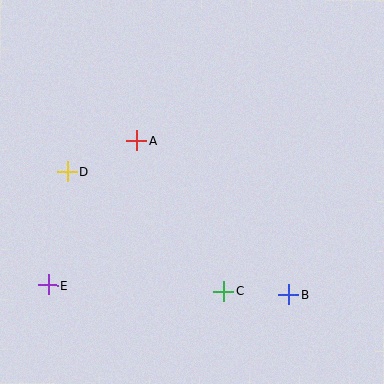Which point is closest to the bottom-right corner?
Point B is closest to the bottom-right corner.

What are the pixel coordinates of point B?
Point B is at (288, 295).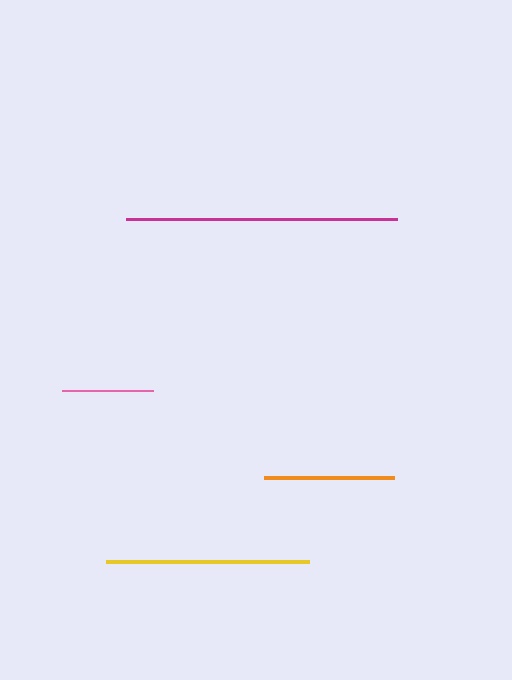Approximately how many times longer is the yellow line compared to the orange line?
The yellow line is approximately 1.6 times the length of the orange line.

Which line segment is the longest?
The magenta line is the longest at approximately 271 pixels.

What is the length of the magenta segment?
The magenta segment is approximately 271 pixels long.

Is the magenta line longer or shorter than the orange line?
The magenta line is longer than the orange line.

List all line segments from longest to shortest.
From longest to shortest: magenta, yellow, orange, pink.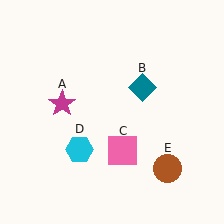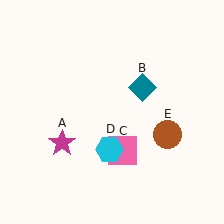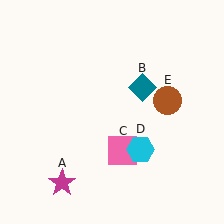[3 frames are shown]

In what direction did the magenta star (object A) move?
The magenta star (object A) moved down.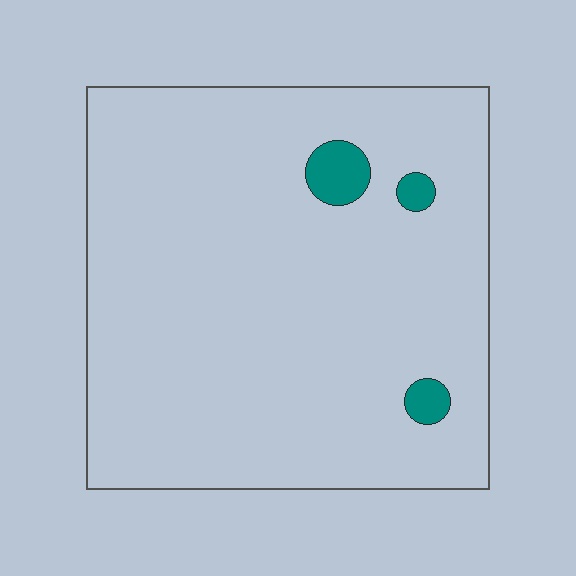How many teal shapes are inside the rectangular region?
3.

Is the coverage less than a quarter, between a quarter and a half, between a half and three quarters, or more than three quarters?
Less than a quarter.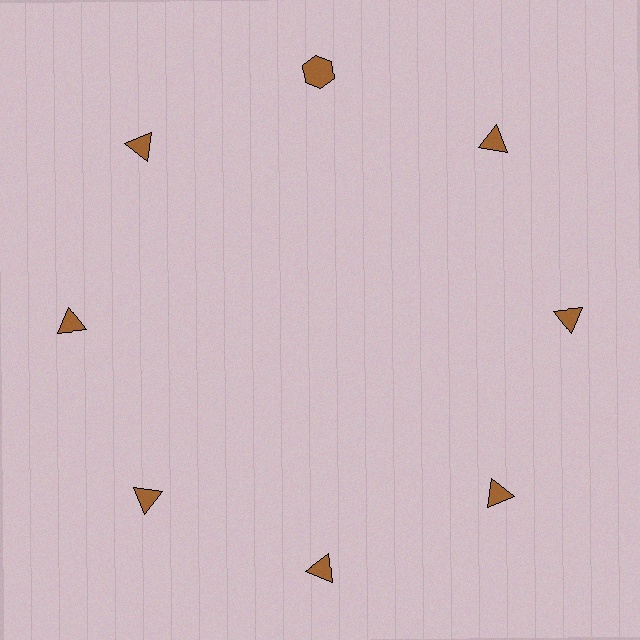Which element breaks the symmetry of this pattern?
The brown hexagon at roughly the 12 o'clock position breaks the symmetry. All other shapes are brown triangles.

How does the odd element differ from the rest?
It has a different shape: hexagon instead of triangle.